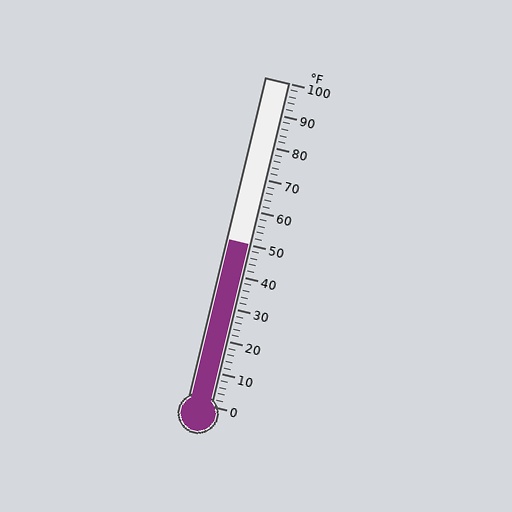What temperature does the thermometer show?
The thermometer shows approximately 50°F.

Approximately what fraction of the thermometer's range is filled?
The thermometer is filled to approximately 50% of its range.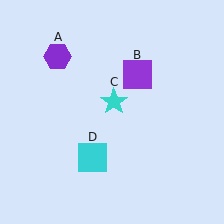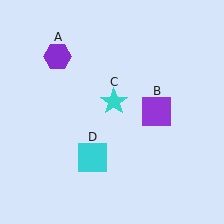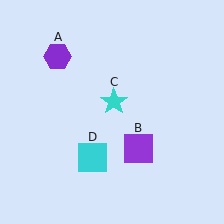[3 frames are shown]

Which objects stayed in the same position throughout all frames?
Purple hexagon (object A) and cyan star (object C) and cyan square (object D) remained stationary.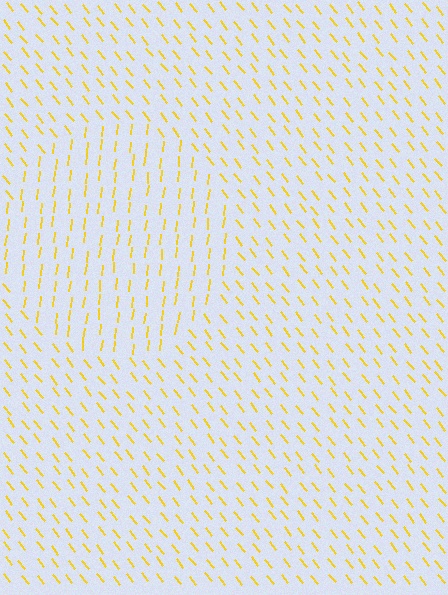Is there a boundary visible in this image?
Yes, there is a texture boundary formed by a change in line orientation.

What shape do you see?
I see a circle.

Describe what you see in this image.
The image is filled with small yellow line segments. A circle region in the image has lines oriented differently from the surrounding lines, creating a visible texture boundary.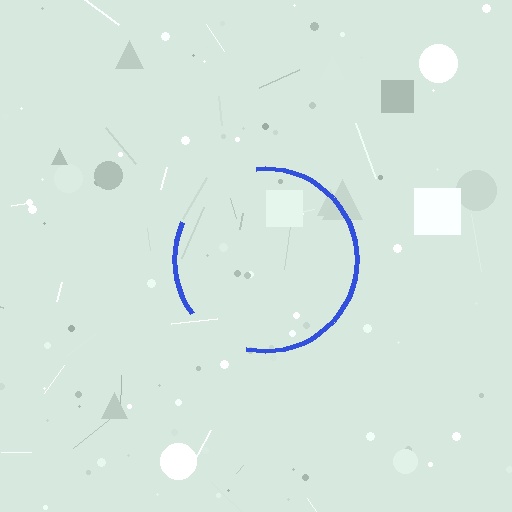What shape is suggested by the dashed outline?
The dashed outline suggests a circle.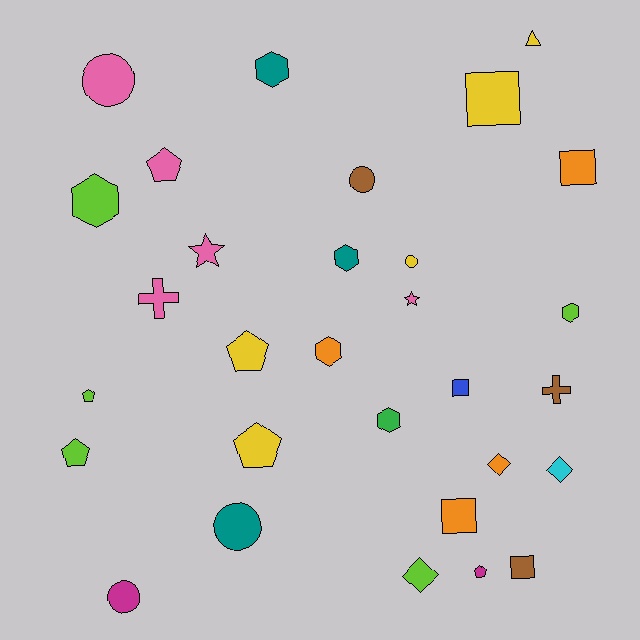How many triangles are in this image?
There is 1 triangle.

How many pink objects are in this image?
There are 5 pink objects.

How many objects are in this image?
There are 30 objects.